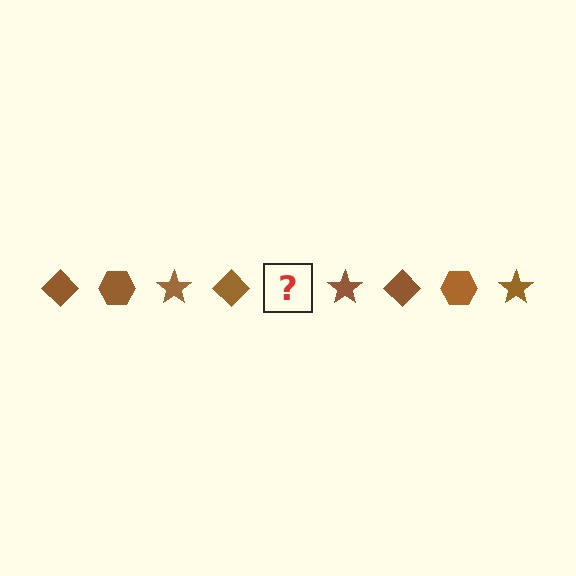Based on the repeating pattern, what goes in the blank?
The blank should be a brown hexagon.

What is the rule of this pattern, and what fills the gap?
The rule is that the pattern cycles through diamond, hexagon, star shapes in brown. The gap should be filled with a brown hexagon.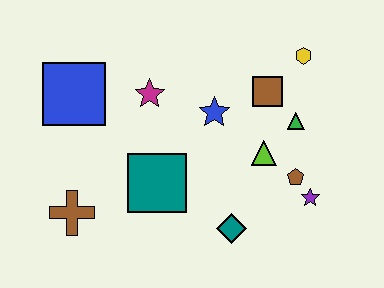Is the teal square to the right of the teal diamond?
No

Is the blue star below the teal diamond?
No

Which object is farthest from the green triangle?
The brown cross is farthest from the green triangle.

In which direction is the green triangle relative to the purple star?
The green triangle is above the purple star.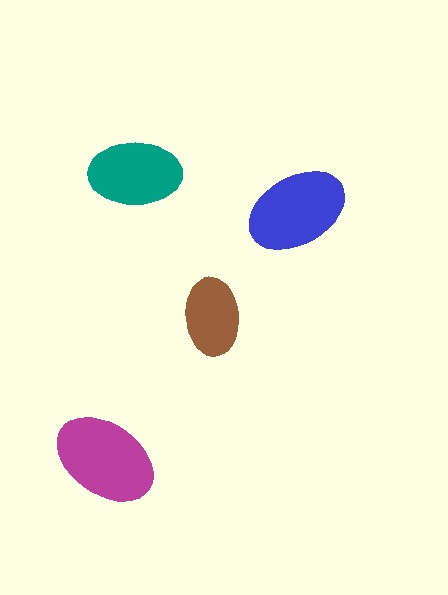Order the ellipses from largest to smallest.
the magenta one, the blue one, the teal one, the brown one.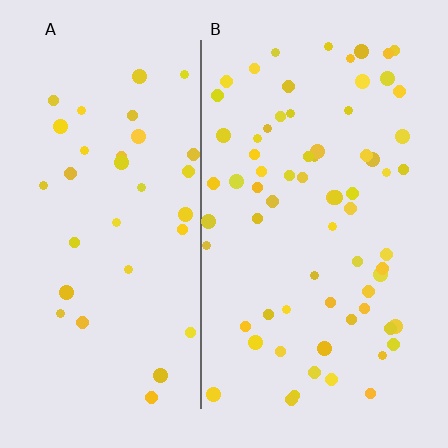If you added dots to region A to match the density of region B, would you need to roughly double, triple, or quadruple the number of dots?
Approximately double.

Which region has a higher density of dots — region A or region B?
B (the right).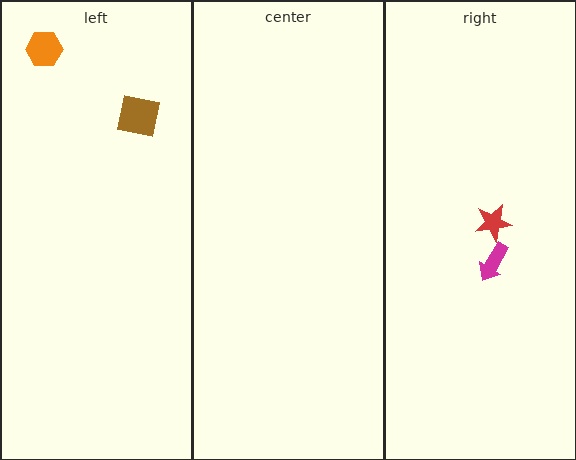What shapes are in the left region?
The brown square, the orange hexagon.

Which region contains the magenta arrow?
The right region.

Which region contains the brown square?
The left region.